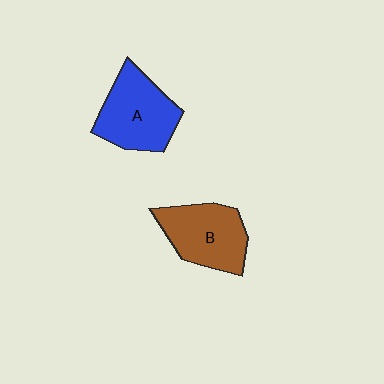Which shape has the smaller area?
Shape B (brown).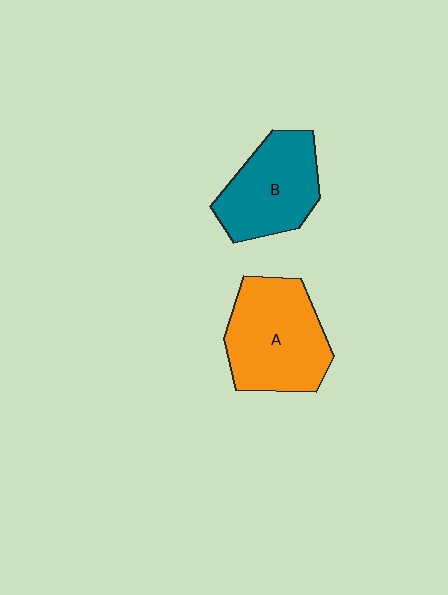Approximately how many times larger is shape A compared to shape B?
Approximately 1.2 times.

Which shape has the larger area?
Shape A (orange).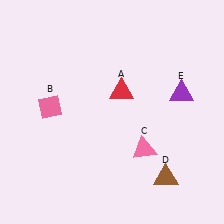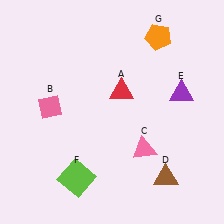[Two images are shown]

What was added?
A lime square (F), an orange pentagon (G) were added in Image 2.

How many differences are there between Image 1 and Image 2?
There are 2 differences between the two images.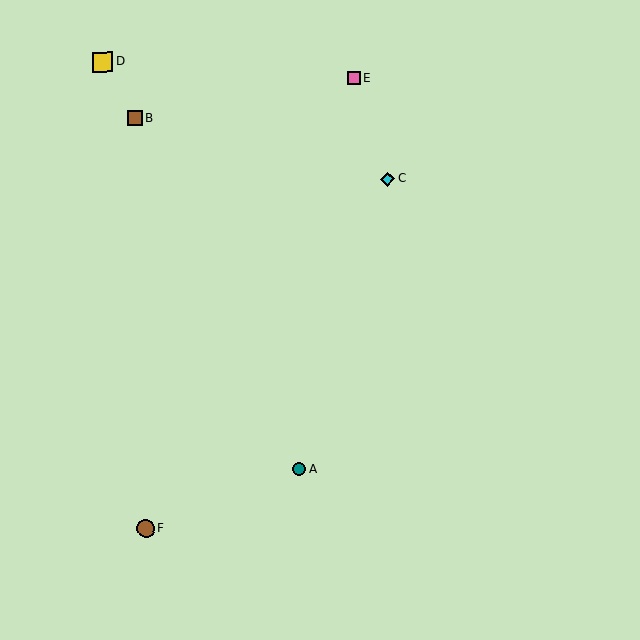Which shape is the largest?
The yellow square (labeled D) is the largest.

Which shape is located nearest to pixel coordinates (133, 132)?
The brown square (labeled B) at (134, 118) is nearest to that location.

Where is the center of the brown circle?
The center of the brown circle is at (146, 529).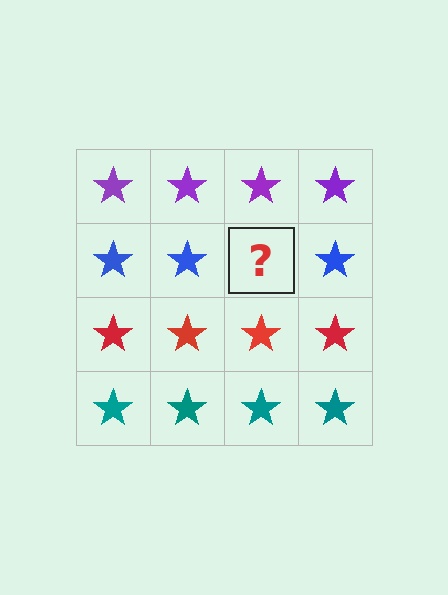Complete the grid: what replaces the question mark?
The question mark should be replaced with a blue star.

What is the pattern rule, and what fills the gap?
The rule is that each row has a consistent color. The gap should be filled with a blue star.